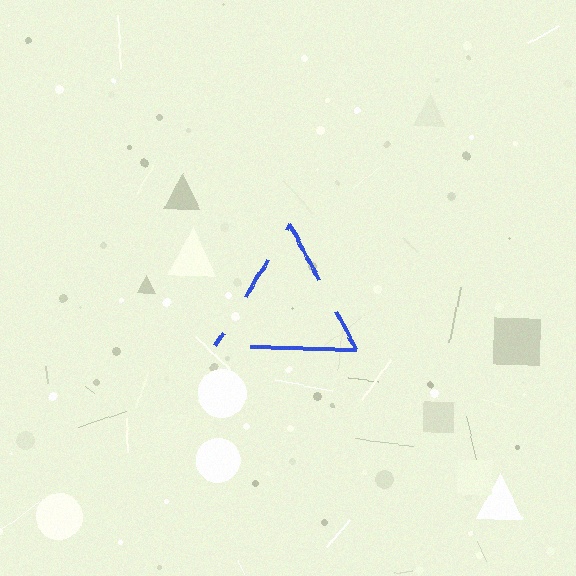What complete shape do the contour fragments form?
The contour fragments form a triangle.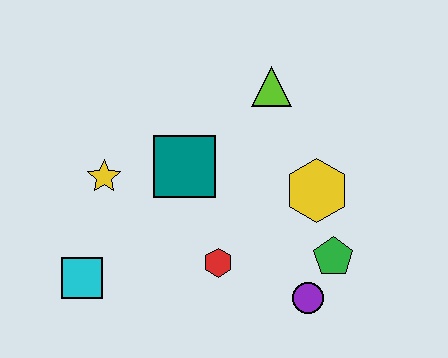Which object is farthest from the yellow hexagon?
The cyan square is farthest from the yellow hexagon.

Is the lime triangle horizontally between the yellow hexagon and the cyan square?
Yes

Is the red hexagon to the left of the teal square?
No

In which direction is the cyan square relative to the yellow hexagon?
The cyan square is to the left of the yellow hexagon.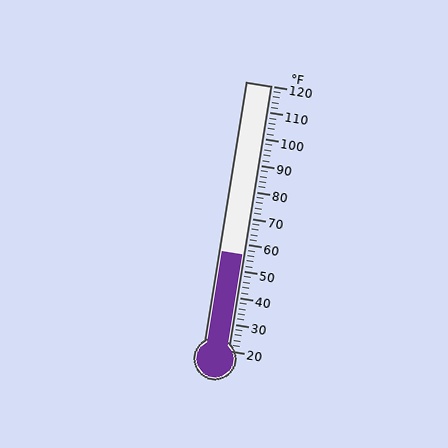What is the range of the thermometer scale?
The thermometer scale ranges from 20°F to 120°F.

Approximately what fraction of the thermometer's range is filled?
The thermometer is filled to approximately 35% of its range.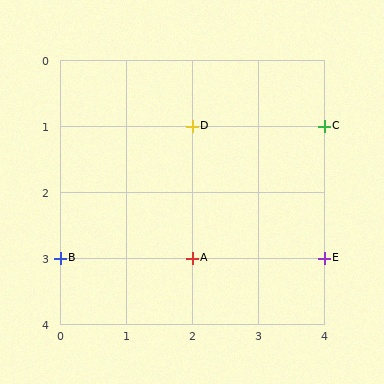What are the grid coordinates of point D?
Point D is at grid coordinates (2, 1).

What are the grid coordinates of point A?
Point A is at grid coordinates (2, 3).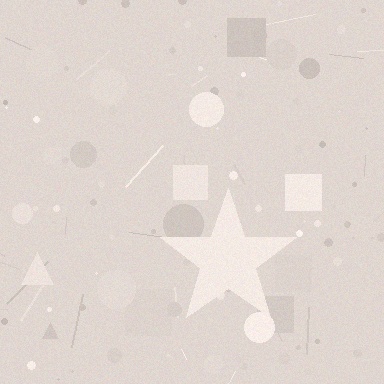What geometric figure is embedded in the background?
A star is embedded in the background.